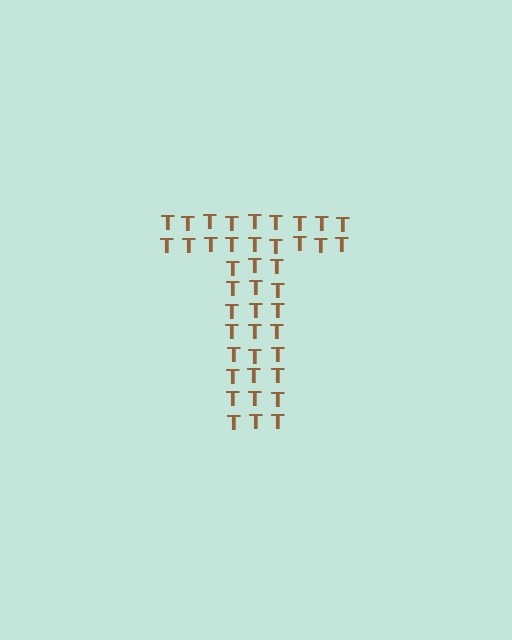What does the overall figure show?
The overall figure shows the letter T.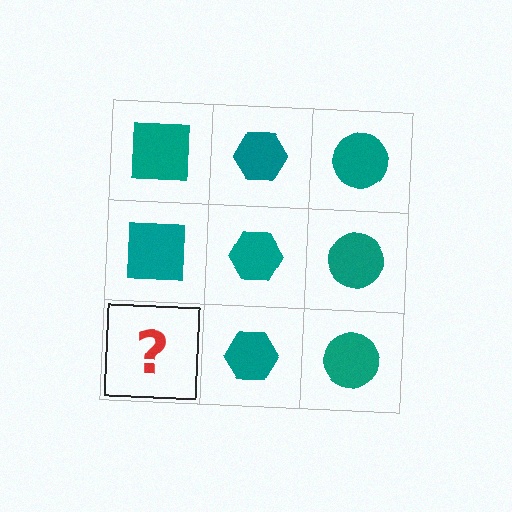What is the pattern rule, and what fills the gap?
The rule is that each column has a consistent shape. The gap should be filled with a teal square.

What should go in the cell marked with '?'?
The missing cell should contain a teal square.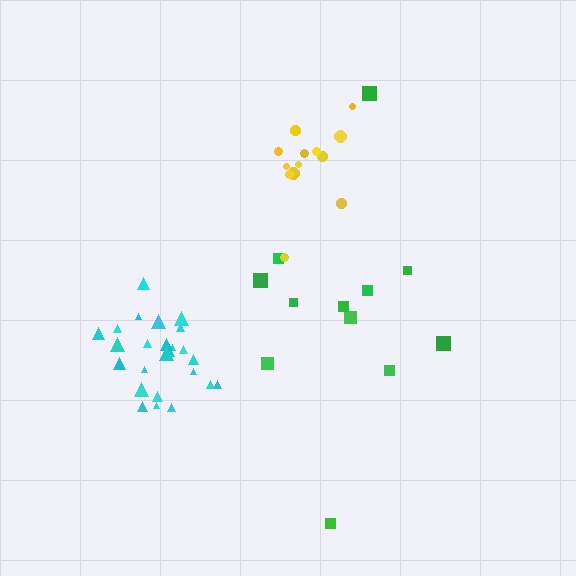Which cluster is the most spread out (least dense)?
Green.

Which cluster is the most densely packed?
Cyan.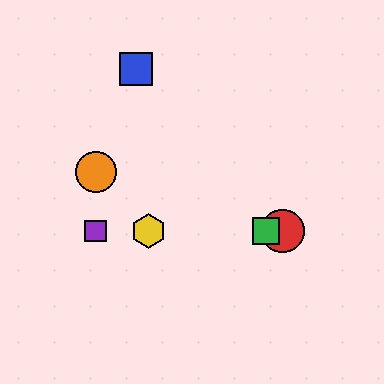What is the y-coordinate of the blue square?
The blue square is at y≈69.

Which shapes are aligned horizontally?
The red circle, the green square, the yellow hexagon, the purple square are aligned horizontally.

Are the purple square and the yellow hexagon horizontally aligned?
Yes, both are at y≈231.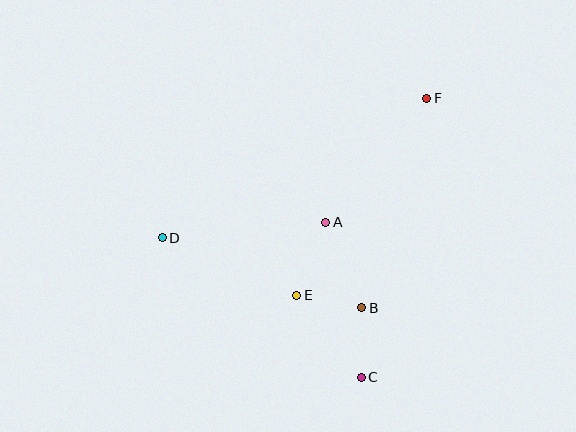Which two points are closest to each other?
Points B and E are closest to each other.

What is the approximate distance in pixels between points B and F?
The distance between B and F is approximately 219 pixels.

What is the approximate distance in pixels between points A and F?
The distance between A and F is approximately 160 pixels.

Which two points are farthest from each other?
Points D and F are farthest from each other.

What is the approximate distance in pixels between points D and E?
The distance between D and E is approximately 146 pixels.